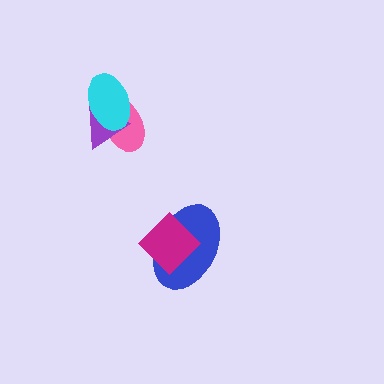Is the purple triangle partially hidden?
Yes, it is partially covered by another shape.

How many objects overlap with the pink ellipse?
2 objects overlap with the pink ellipse.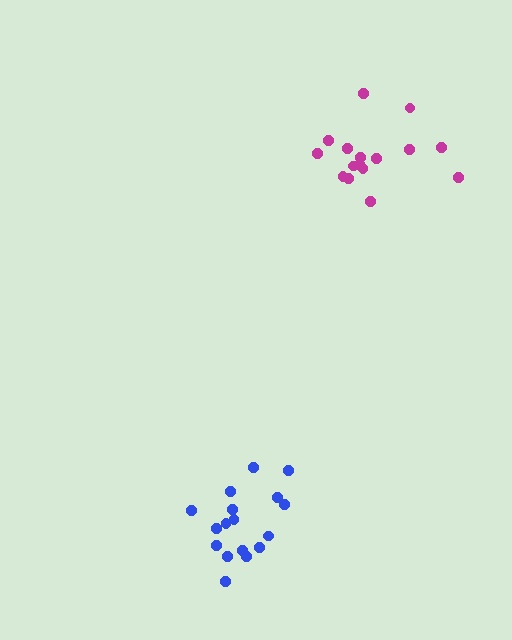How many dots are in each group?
Group 1: 17 dots, Group 2: 16 dots (33 total).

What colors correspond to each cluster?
The clusters are colored: blue, magenta.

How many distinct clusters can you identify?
There are 2 distinct clusters.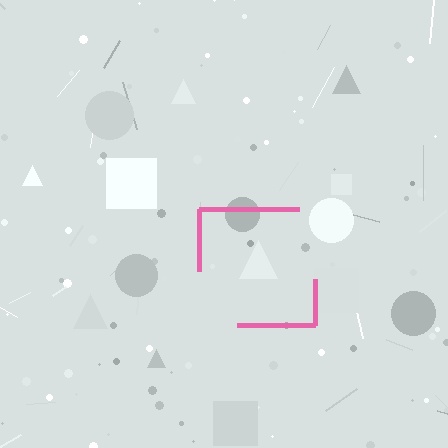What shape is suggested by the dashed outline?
The dashed outline suggests a square.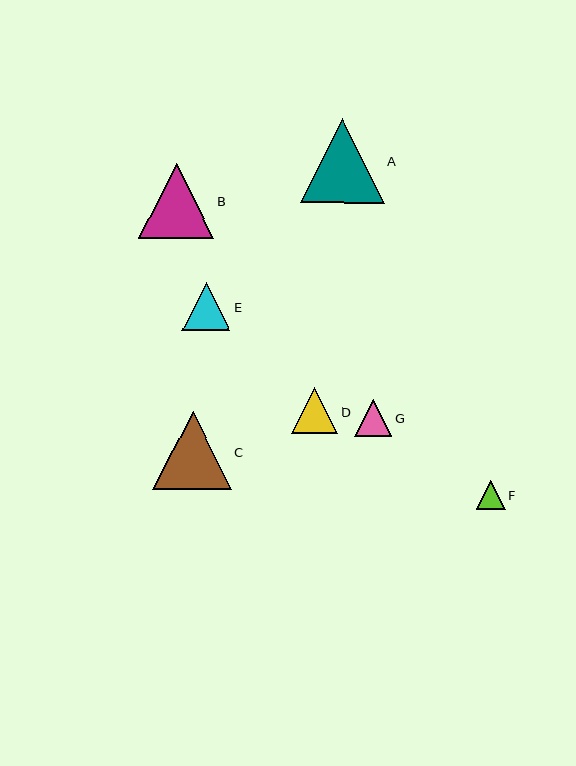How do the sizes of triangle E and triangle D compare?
Triangle E and triangle D are approximately the same size.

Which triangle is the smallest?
Triangle F is the smallest with a size of approximately 29 pixels.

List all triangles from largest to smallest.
From largest to smallest: A, C, B, E, D, G, F.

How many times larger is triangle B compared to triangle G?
Triangle B is approximately 2.0 times the size of triangle G.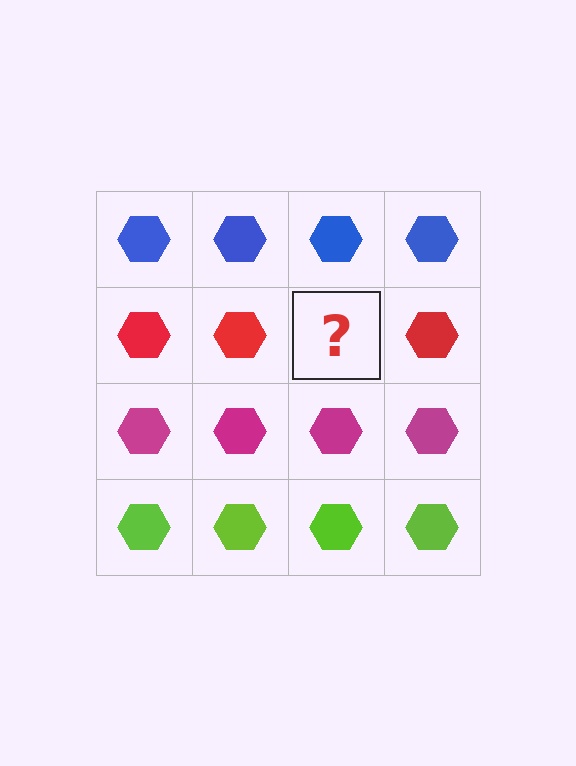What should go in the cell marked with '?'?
The missing cell should contain a red hexagon.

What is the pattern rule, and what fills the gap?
The rule is that each row has a consistent color. The gap should be filled with a red hexagon.